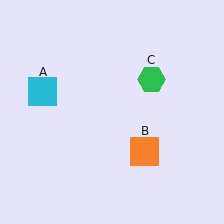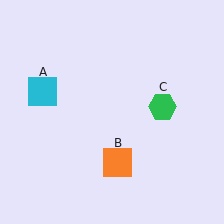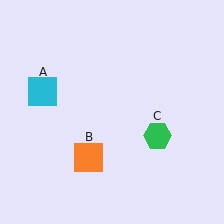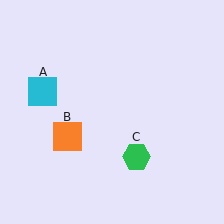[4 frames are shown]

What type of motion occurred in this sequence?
The orange square (object B), green hexagon (object C) rotated clockwise around the center of the scene.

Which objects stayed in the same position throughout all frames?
Cyan square (object A) remained stationary.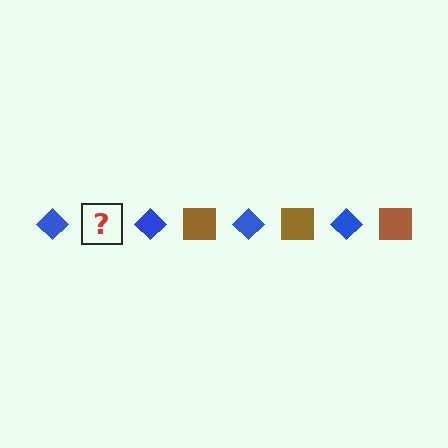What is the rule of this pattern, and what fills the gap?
The rule is that the pattern alternates between blue diamond and brown square. The gap should be filled with a brown square.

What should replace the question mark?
The question mark should be replaced with a brown square.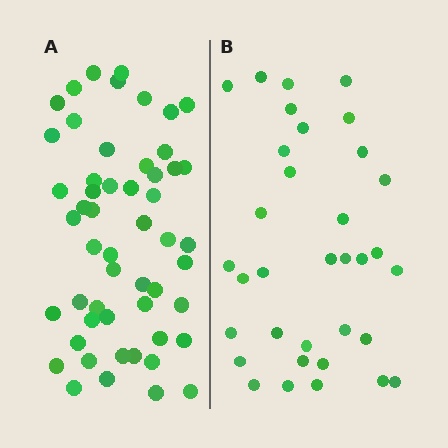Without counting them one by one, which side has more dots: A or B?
Region A (the left region) has more dots.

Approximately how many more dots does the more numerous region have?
Region A has approximately 20 more dots than region B.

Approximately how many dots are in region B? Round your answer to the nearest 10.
About 30 dots. (The exact count is 34, which rounds to 30.)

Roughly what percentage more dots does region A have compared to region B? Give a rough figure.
About 55% more.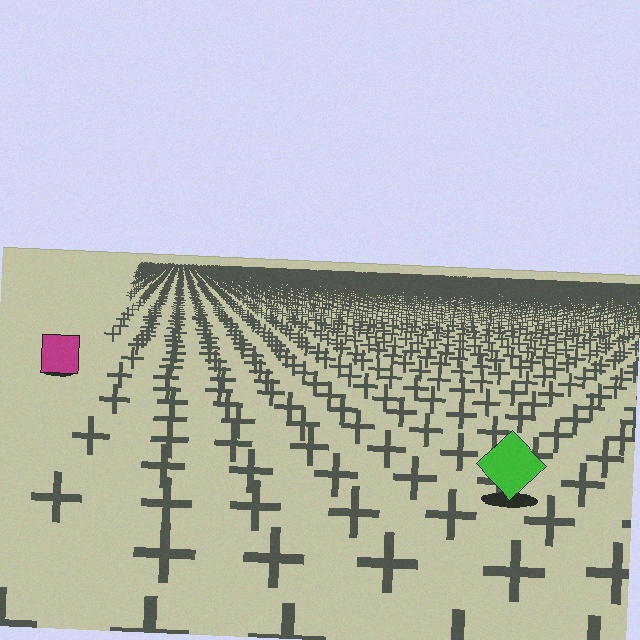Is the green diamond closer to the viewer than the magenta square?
Yes. The green diamond is closer — you can tell from the texture gradient: the ground texture is coarser near it.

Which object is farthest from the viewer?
The magenta square is farthest from the viewer. It appears smaller and the ground texture around it is denser.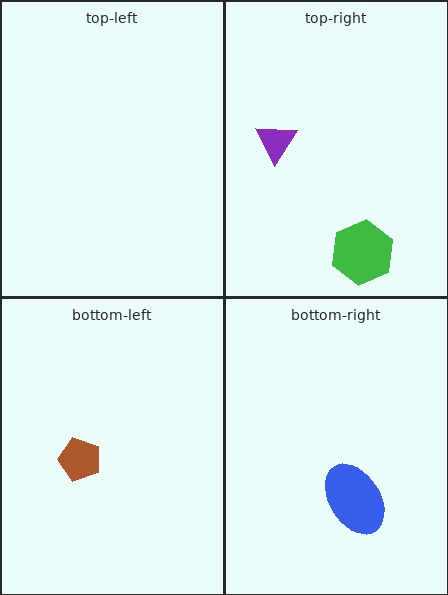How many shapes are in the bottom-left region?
1.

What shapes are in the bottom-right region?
The blue ellipse.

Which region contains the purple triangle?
The top-right region.